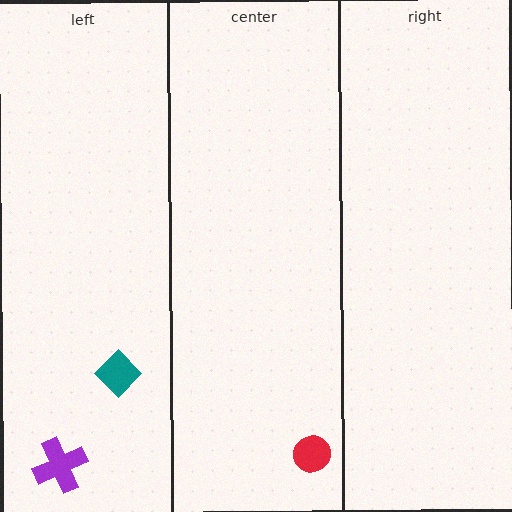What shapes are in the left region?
The teal diamond, the purple cross.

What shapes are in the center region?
The red circle.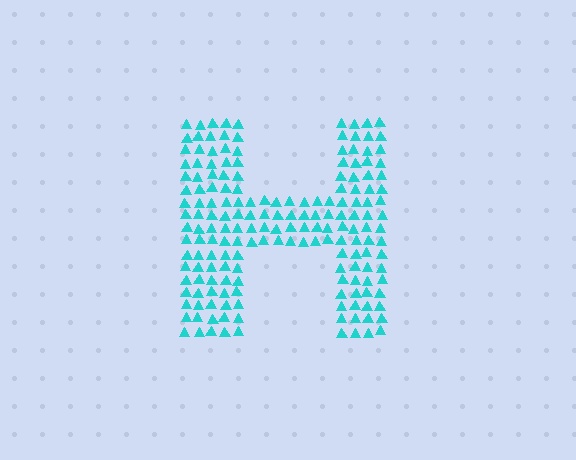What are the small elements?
The small elements are triangles.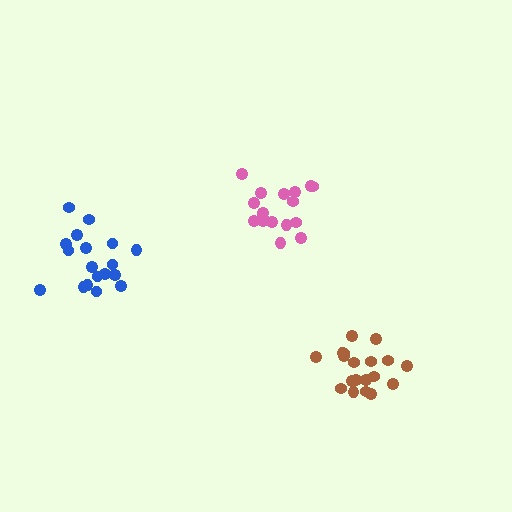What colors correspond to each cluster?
The clusters are colored: blue, brown, pink.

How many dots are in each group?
Group 1: 18 dots, Group 2: 19 dots, Group 3: 18 dots (55 total).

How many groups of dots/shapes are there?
There are 3 groups.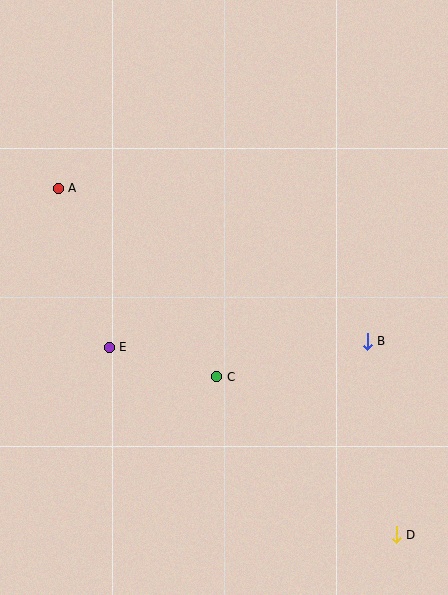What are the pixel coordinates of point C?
Point C is at (217, 377).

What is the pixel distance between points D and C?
The distance between D and C is 240 pixels.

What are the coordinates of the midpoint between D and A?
The midpoint between D and A is at (227, 362).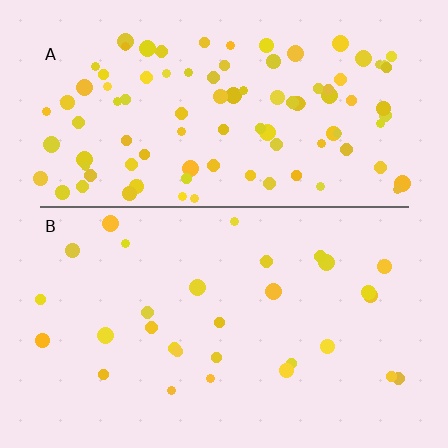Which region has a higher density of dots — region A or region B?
A (the top).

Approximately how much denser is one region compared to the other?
Approximately 3.3× — region A over region B.